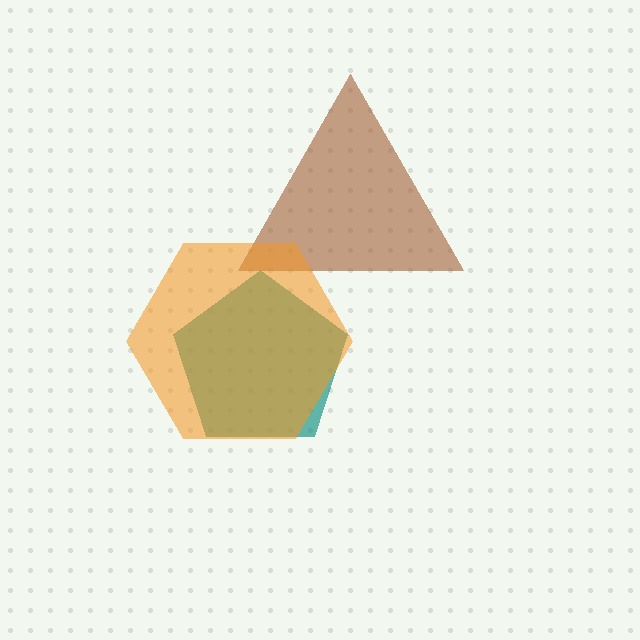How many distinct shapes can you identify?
There are 3 distinct shapes: a teal pentagon, a brown triangle, an orange hexagon.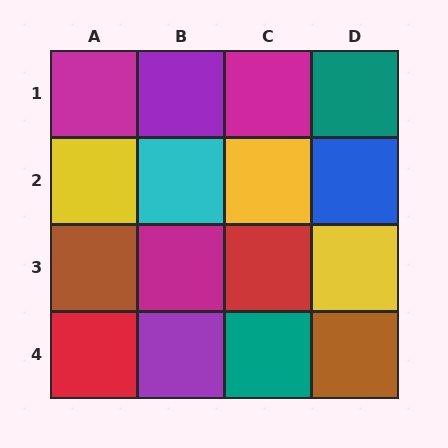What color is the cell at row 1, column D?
Teal.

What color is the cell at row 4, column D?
Brown.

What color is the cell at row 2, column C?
Yellow.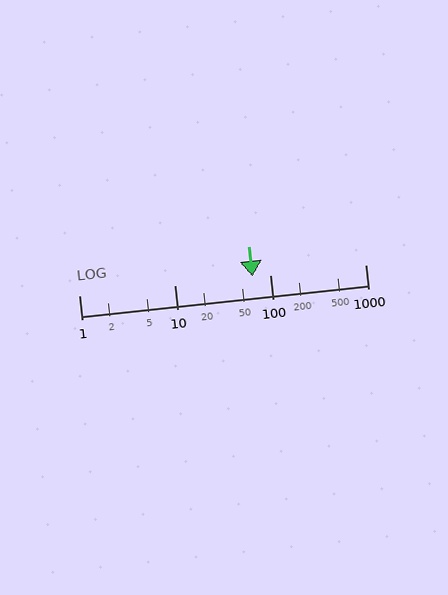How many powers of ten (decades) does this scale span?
The scale spans 3 decades, from 1 to 1000.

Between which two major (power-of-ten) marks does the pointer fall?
The pointer is between 10 and 100.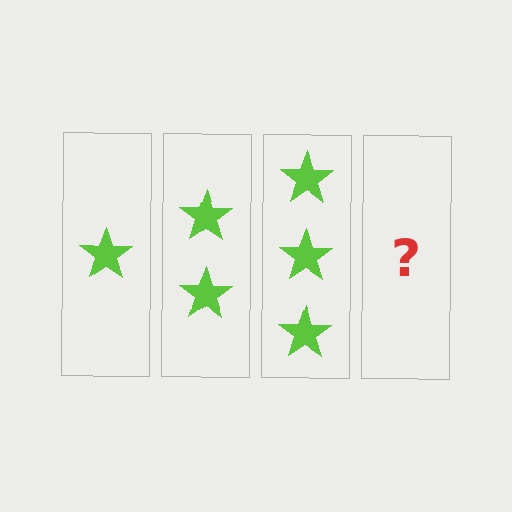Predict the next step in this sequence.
The next step is 4 stars.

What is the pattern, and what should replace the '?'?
The pattern is that each step adds one more star. The '?' should be 4 stars.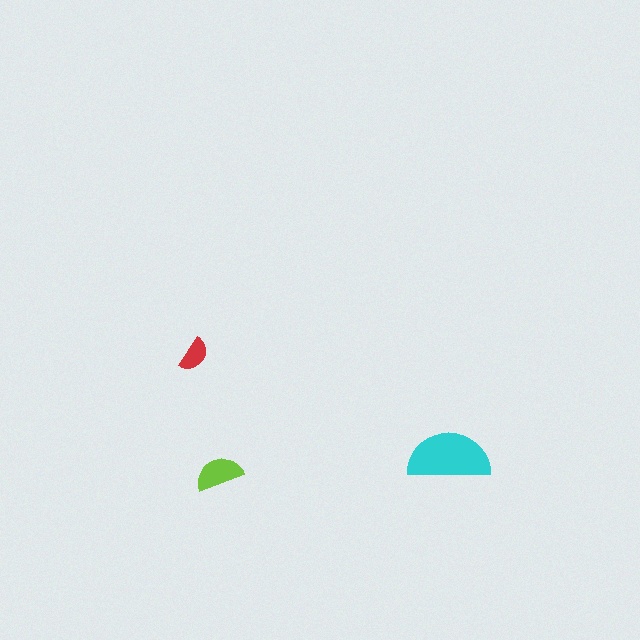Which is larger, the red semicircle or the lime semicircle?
The lime one.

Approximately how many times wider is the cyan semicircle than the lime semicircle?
About 1.5 times wider.